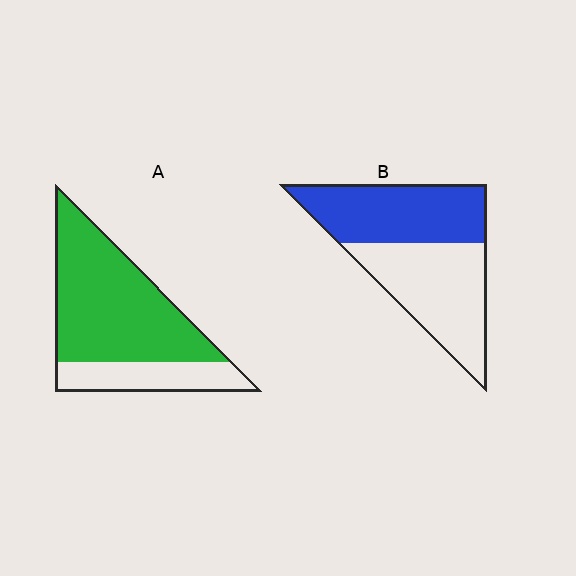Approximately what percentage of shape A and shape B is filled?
A is approximately 75% and B is approximately 50%.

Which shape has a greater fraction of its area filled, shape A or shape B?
Shape A.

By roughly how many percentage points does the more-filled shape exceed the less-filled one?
By roughly 25 percentage points (A over B).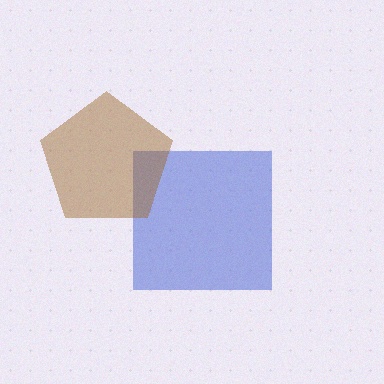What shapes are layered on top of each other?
The layered shapes are: a blue square, a brown pentagon.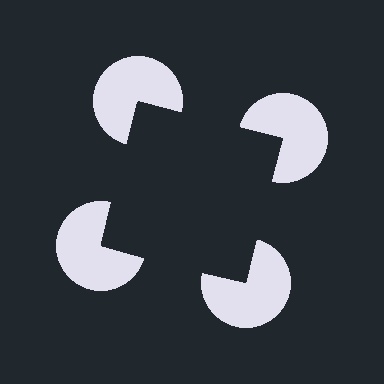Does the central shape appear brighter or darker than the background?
It typically appears slightly darker than the background, even though no actual brightness change is drawn.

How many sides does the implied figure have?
4 sides.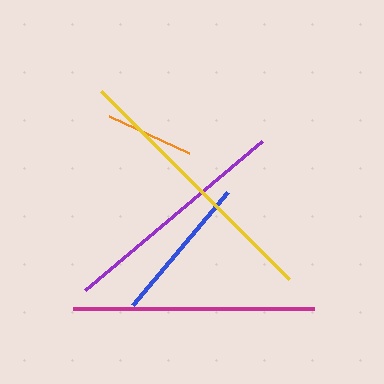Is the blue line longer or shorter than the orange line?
The blue line is longer than the orange line.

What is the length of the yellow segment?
The yellow segment is approximately 266 pixels long.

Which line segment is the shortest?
The orange line is the shortest at approximately 88 pixels.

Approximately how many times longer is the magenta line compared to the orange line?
The magenta line is approximately 2.7 times the length of the orange line.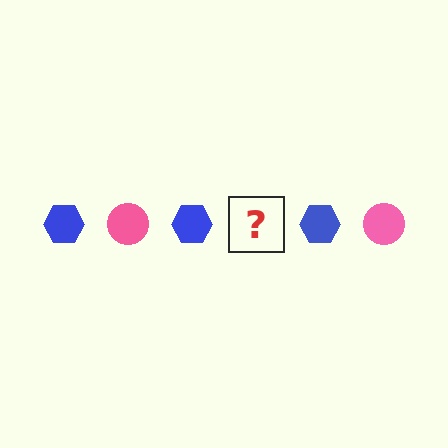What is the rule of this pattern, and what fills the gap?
The rule is that the pattern alternates between blue hexagon and pink circle. The gap should be filled with a pink circle.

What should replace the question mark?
The question mark should be replaced with a pink circle.